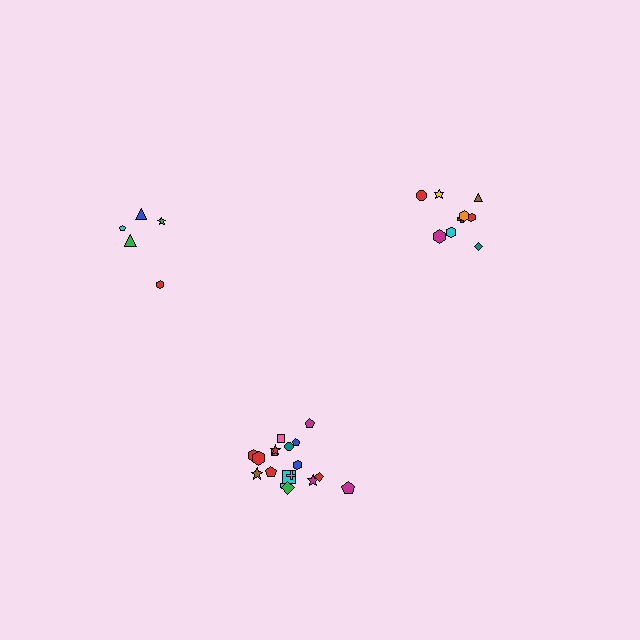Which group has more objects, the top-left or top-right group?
The top-right group.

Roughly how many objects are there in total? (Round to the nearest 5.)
Roughly 35 objects in total.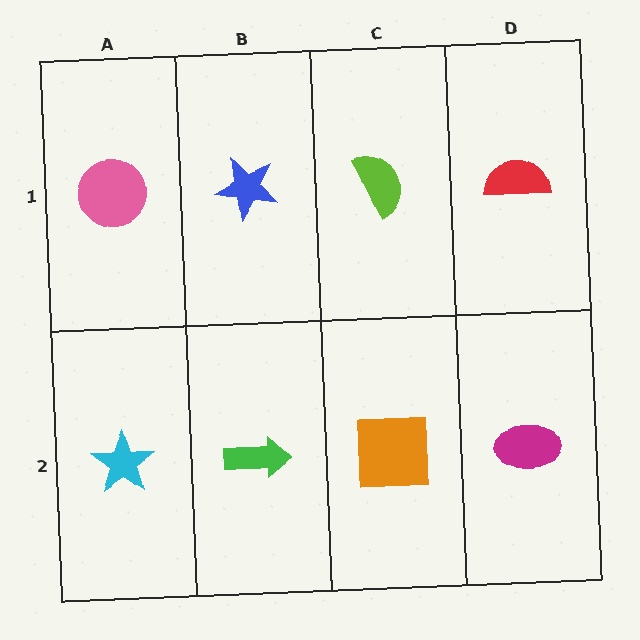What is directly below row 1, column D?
A magenta ellipse.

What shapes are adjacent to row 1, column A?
A cyan star (row 2, column A), a blue star (row 1, column B).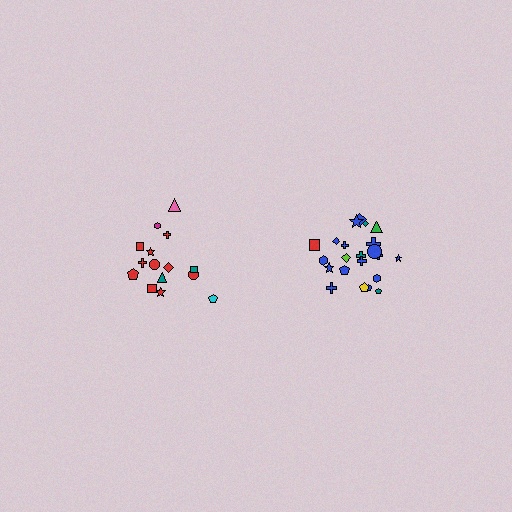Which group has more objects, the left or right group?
The right group.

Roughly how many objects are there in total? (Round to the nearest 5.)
Roughly 35 objects in total.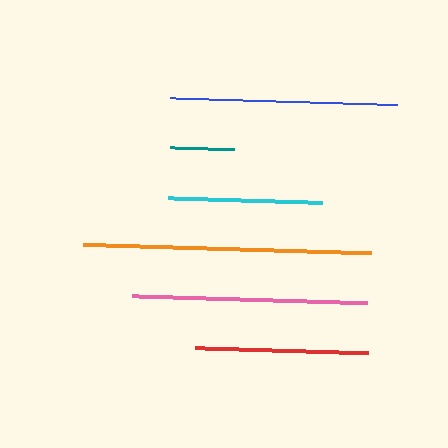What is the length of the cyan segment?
The cyan segment is approximately 154 pixels long.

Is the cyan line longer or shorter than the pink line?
The pink line is longer than the cyan line.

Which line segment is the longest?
The orange line is the longest at approximately 288 pixels.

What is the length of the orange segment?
The orange segment is approximately 288 pixels long.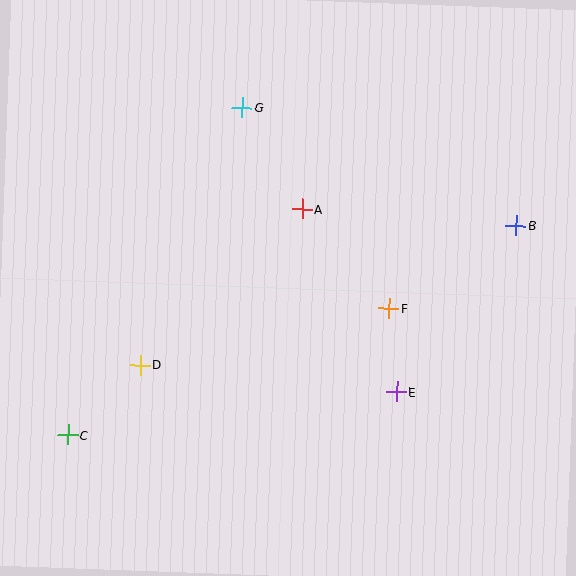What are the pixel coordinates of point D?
Point D is at (140, 365).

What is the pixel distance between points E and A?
The distance between E and A is 206 pixels.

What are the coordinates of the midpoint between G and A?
The midpoint between G and A is at (272, 158).